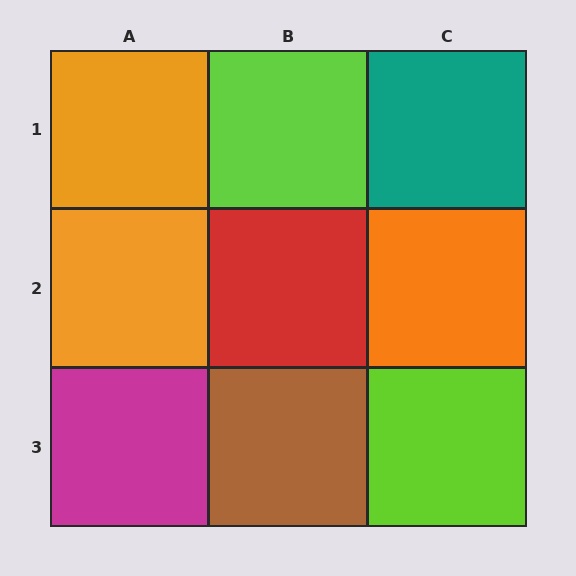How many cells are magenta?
1 cell is magenta.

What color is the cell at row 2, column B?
Red.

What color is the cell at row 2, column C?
Orange.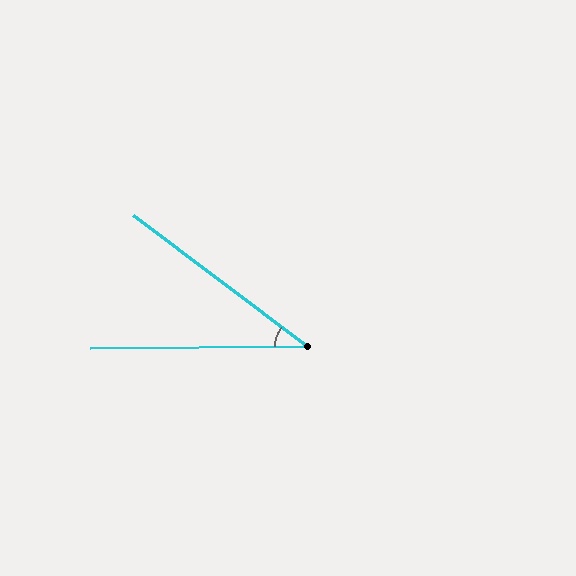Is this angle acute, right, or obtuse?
It is acute.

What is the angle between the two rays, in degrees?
Approximately 37 degrees.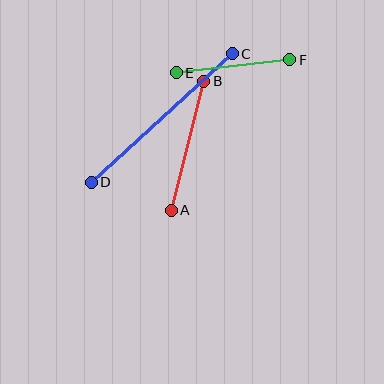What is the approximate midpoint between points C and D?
The midpoint is at approximately (162, 118) pixels.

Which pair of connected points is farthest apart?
Points C and D are farthest apart.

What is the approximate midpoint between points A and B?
The midpoint is at approximately (188, 146) pixels.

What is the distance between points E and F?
The distance is approximately 115 pixels.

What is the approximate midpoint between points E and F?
The midpoint is at approximately (233, 66) pixels.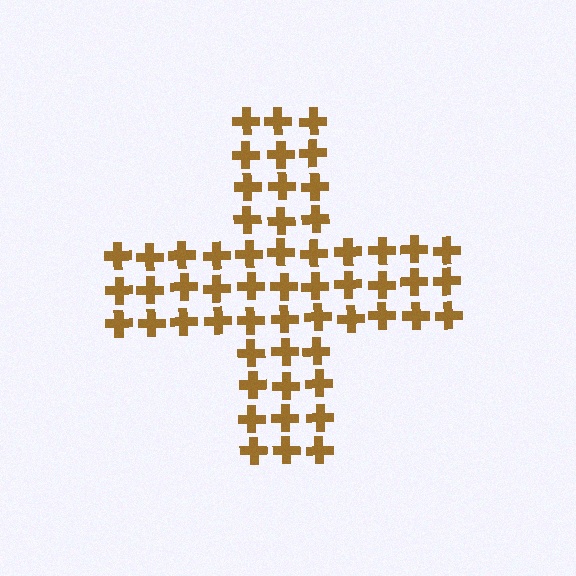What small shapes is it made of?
It is made of small crosses.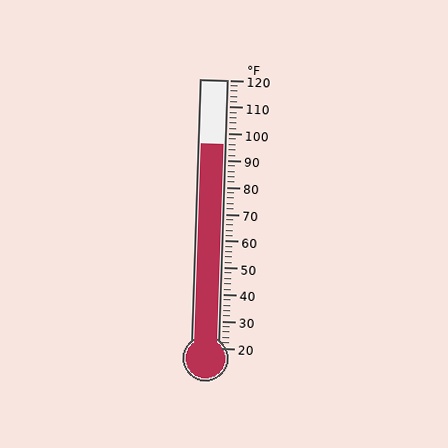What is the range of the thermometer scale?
The thermometer scale ranges from 20°F to 120°F.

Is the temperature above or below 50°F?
The temperature is above 50°F.